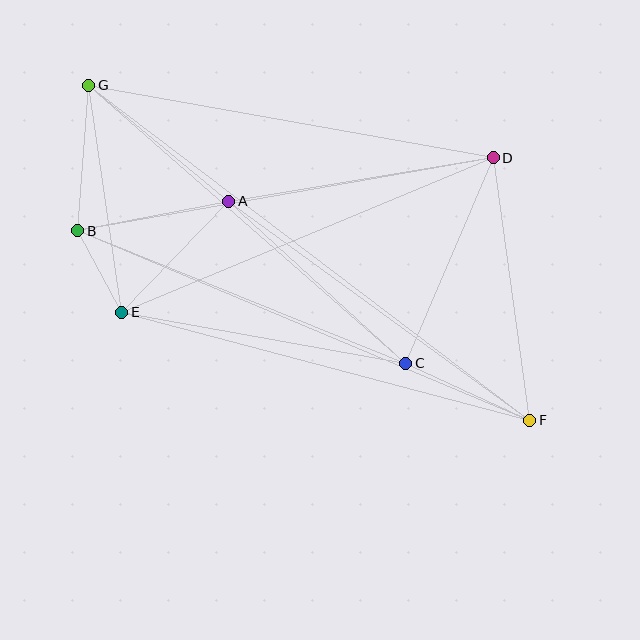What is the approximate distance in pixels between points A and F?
The distance between A and F is approximately 372 pixels.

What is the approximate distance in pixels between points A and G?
The distance between A and G is approximately 182 pixels.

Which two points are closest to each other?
Points B and E are closest to each other.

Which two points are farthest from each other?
Points F and G are farthest from each other.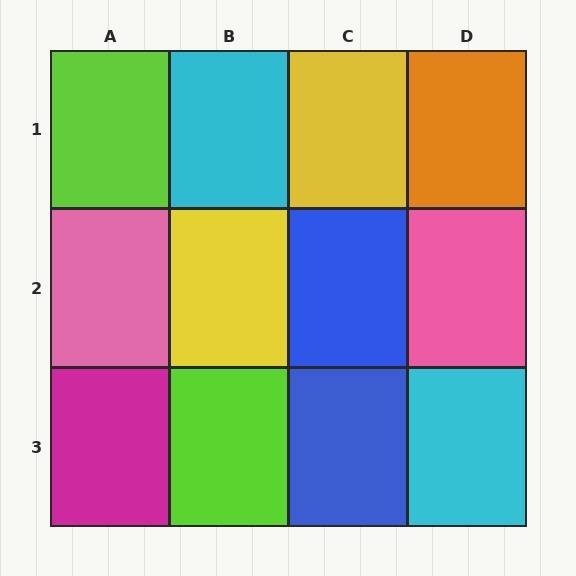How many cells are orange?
1 cell is orange.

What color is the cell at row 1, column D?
Orange.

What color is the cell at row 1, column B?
Cyan.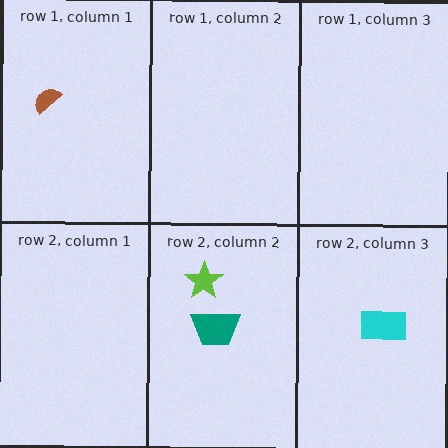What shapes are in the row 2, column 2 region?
The lime star, the teal trapezoid.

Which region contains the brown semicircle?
The row 1, column 1 region.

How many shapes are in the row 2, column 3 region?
1.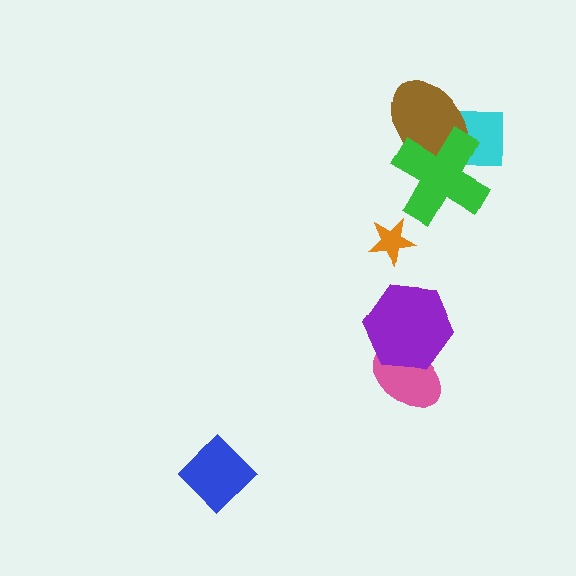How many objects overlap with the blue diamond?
0 objects overlap with the blue diamond.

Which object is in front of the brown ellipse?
The green cross is in front of the brown ellipse.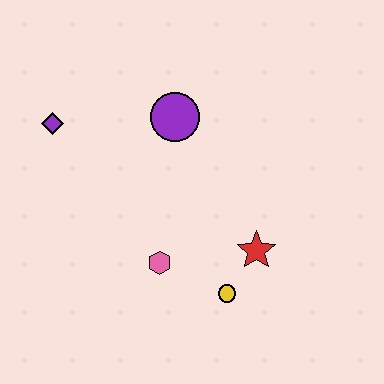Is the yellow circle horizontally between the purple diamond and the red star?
Yes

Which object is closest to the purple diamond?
The purple circle is closest to the purple diamond.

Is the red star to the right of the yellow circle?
Yes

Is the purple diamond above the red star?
Yes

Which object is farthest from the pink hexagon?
The purple diamond is farthest from the pink hexagon.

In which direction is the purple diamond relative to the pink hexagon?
The purple diamond is above the pink hexagon.